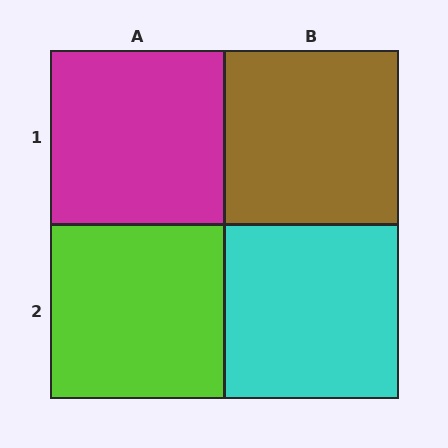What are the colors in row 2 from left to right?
Lime, cyan.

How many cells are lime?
1 cell is lime.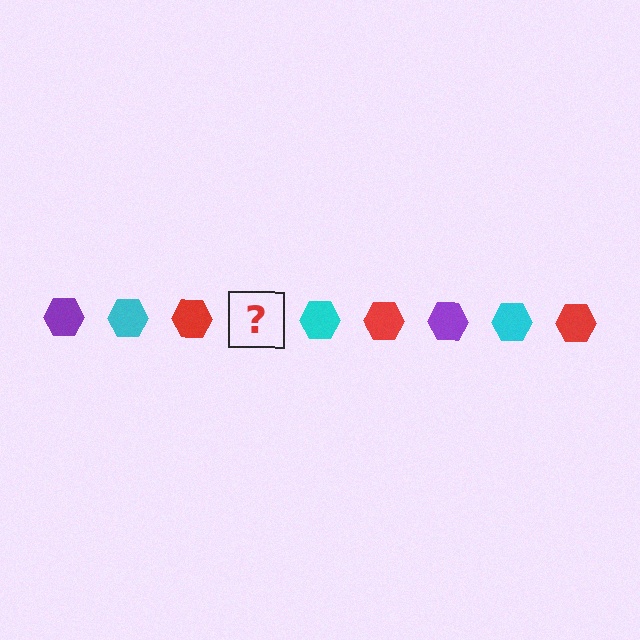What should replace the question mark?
The question mark should be replaced with a purple hexagon.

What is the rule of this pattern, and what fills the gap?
The rule is that the pattern cycles through purple, cyan, red hexagons. The gap should be filled with a purple hexagon.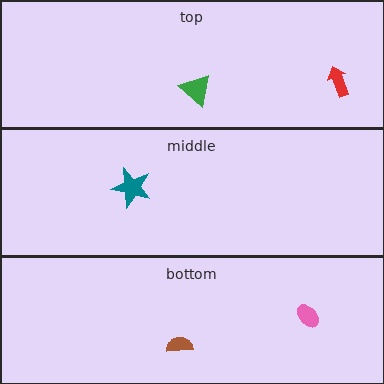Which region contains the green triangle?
The top region.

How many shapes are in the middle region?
1.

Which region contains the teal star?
The middle region.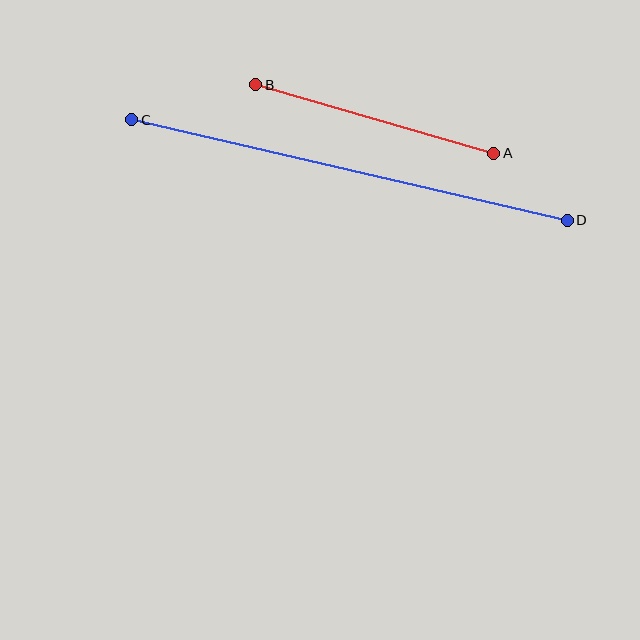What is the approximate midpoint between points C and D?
The midpoint is at approximately (350, 170) pixels.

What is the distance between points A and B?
The distance is approximately 248 pixels.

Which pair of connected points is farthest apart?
Points C and D are farthest apart.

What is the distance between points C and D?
The distance is approximately 447 pixels.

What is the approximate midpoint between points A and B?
The midpoint is at approximately (375, 119) pixels.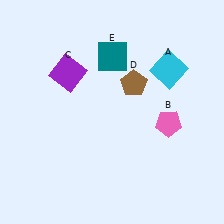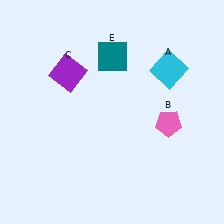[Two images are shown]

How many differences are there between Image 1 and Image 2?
There is 1 difference between the two images.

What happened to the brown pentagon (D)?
The brown pentagon (D) was removed in Image 2. It was in the top-right area of Image 1.